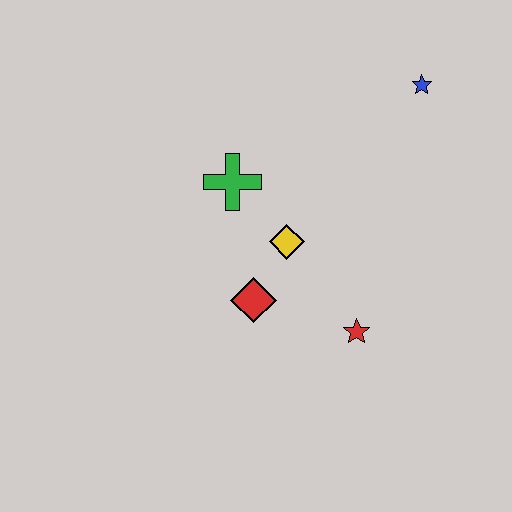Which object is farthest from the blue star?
The red diamond is farthest from the blue star.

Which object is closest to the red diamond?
The yellow diamond is closest to the red diamond.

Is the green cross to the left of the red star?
Yes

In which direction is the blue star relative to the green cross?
The blue star is to the right of the green cross.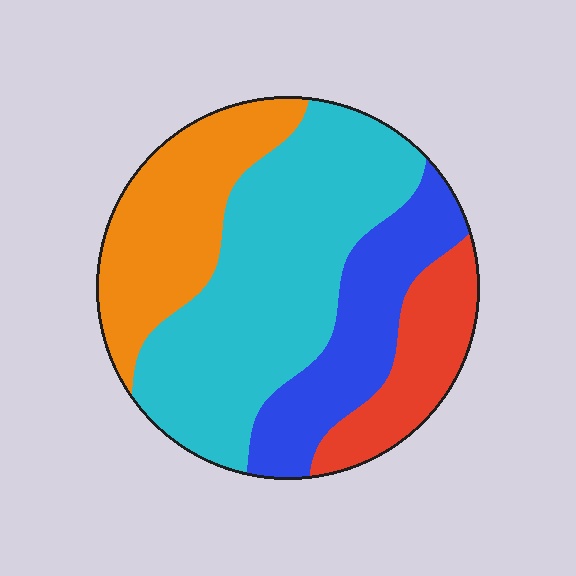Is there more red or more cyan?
Cyan.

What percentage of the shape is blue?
Blue takes up about one fifth (1/5) of the shape.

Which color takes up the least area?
Red, at roughly 15%.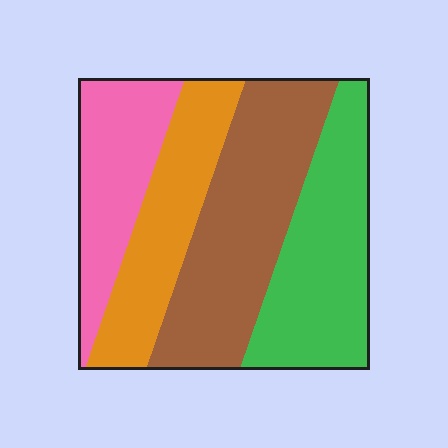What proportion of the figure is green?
Green covers around 25% of the figure.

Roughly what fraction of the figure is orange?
Orange covers roughly 20% of the figure.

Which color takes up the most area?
Brown, at roughly 30%.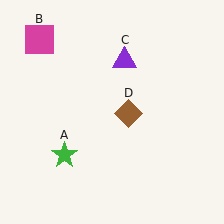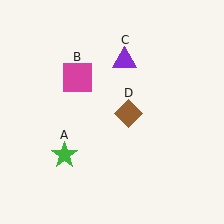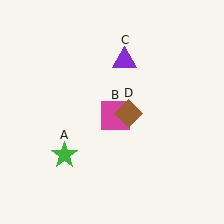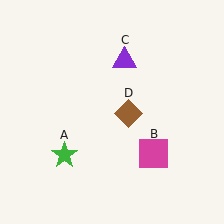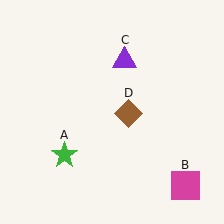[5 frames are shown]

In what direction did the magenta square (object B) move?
The magenta square (object B) moved down and to the right.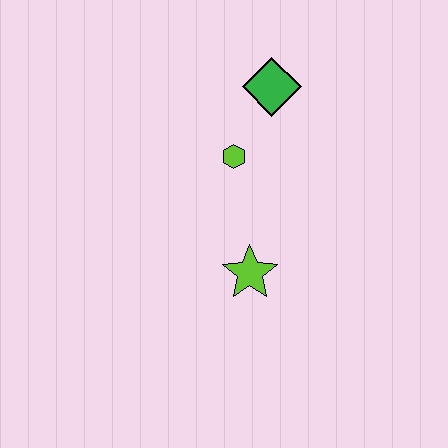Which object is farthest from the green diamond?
The lime star is farthest from the green diamond.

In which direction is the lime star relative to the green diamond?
The lime star is below the green diamond.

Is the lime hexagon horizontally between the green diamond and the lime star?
No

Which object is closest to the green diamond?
The lime hexagon is closest to the green diamond.